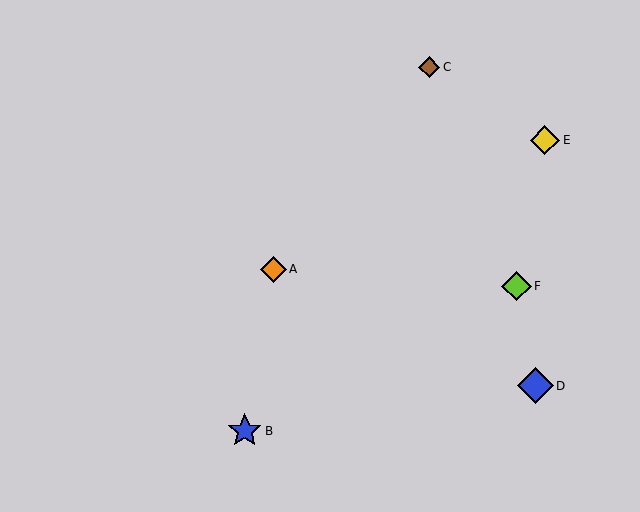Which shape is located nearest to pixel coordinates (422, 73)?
The brown diamond (labeled C) at (429, 67) is nearest to that location.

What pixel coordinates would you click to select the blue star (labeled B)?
Click at (245, 431) to select the blue star B.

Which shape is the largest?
The blue diamond (labeled D) is the largest.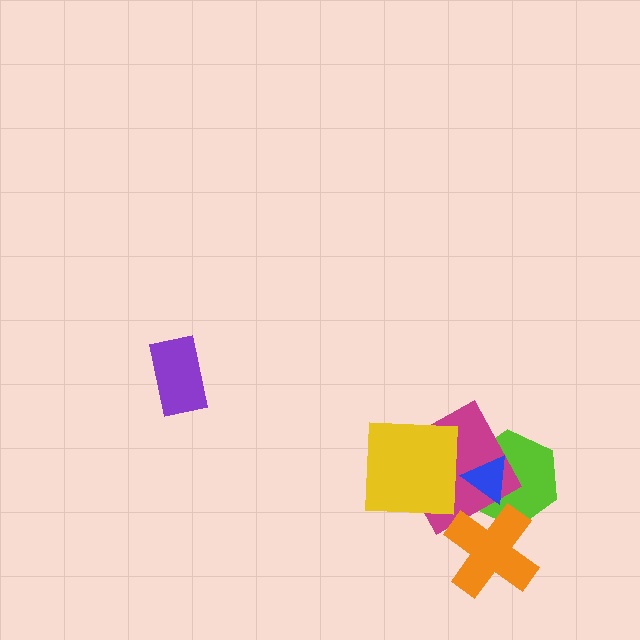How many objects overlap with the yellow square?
1 object overlaps with the yellow square.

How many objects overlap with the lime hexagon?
3 objects overlap with the lime hexagon.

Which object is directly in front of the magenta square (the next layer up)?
The blue triangle is directly in front of the magenta square.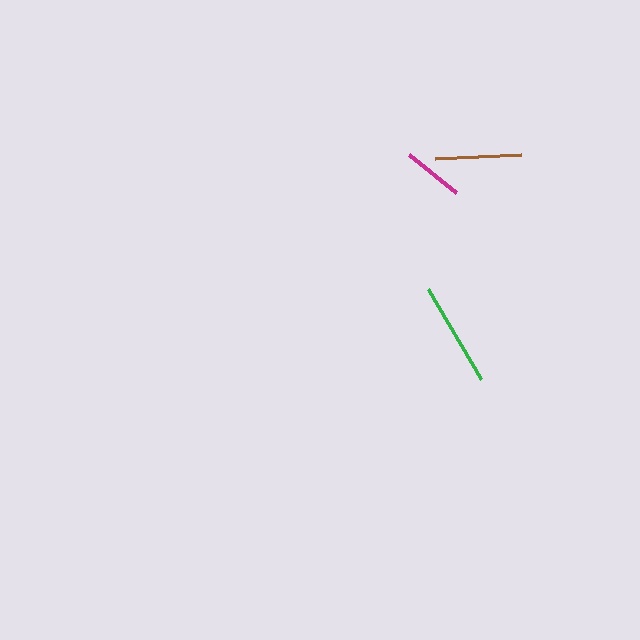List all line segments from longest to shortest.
From longest to shortest: green, brown, magenta.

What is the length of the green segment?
The green segment is approximately 104 pixels long.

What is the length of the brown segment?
The brown segment is approximately 87 pixels long.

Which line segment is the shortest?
The magenta line is the shortest at approximately 60 pixels.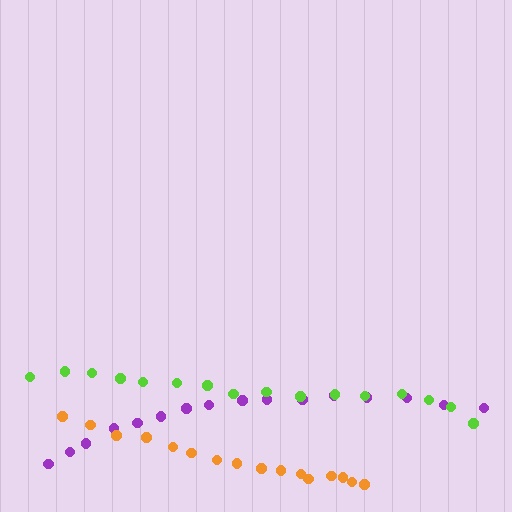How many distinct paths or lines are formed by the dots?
There are 3 distinct paths.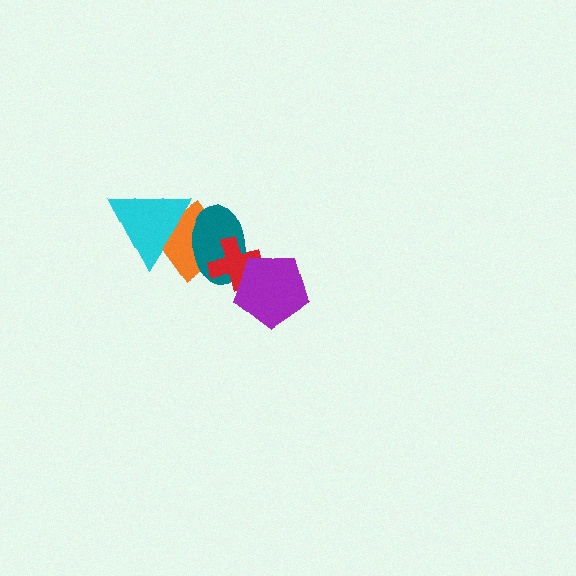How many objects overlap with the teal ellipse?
4 objects overlap with the teal ellipse.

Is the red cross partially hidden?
Yes, it is partially covered by another shape.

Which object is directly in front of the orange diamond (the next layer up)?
The teal ellipse is directly in front of the orange diamond.